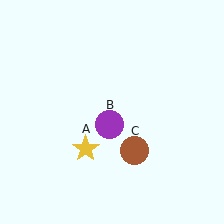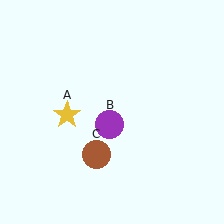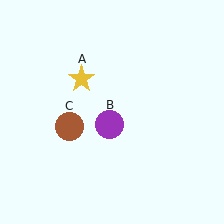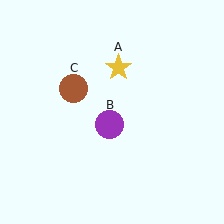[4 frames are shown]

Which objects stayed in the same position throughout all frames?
Purple circle (object B) remained stationary.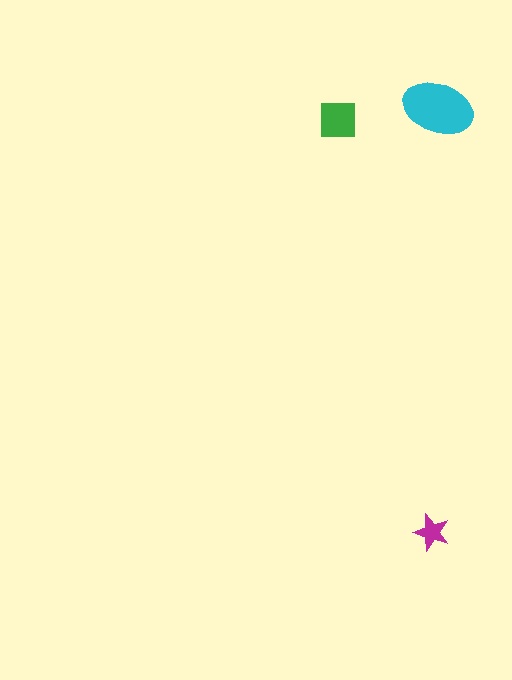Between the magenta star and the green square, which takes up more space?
The green square.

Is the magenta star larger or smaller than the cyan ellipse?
Smaller.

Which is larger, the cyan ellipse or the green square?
The cyan ellipse.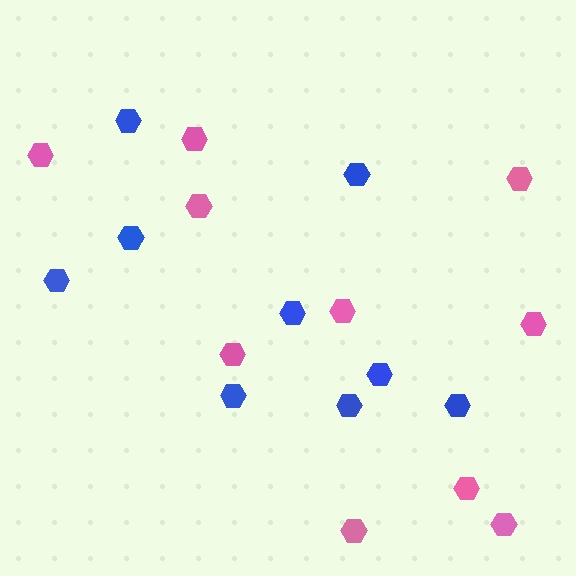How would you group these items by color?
There are 2 groups: one group of pink hexagons (10) and one group of blue hexagons (9).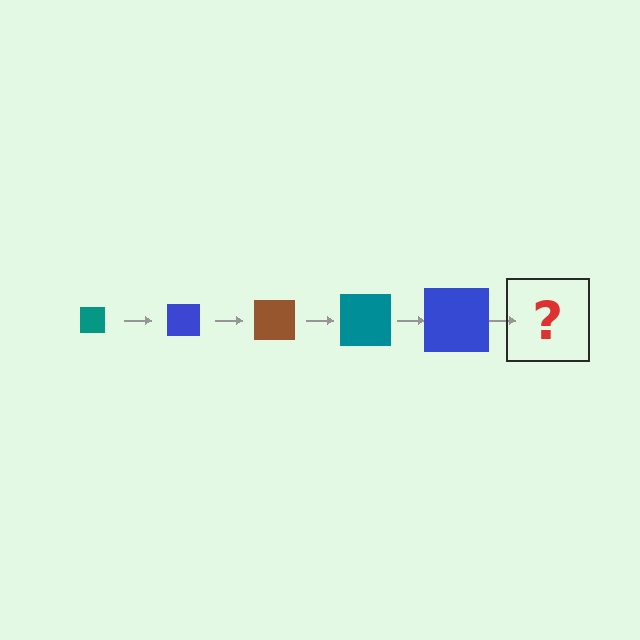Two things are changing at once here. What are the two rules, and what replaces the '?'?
The two rules are that the square grows larger each step and the color cycles through teal, blue, and brown. The '?' should be a brown square, larger than the previous one.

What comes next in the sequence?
The next element should be a brown square, larger than the previous one.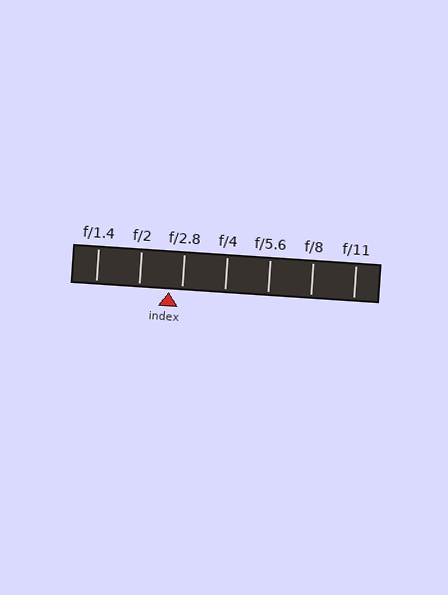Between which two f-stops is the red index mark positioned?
The index mark is between f/2 and f/2.8.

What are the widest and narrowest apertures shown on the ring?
The widest aperture shown is f/1.4 and the narrowest is f/11.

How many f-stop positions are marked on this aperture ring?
There are 7 f-stop positions marked.